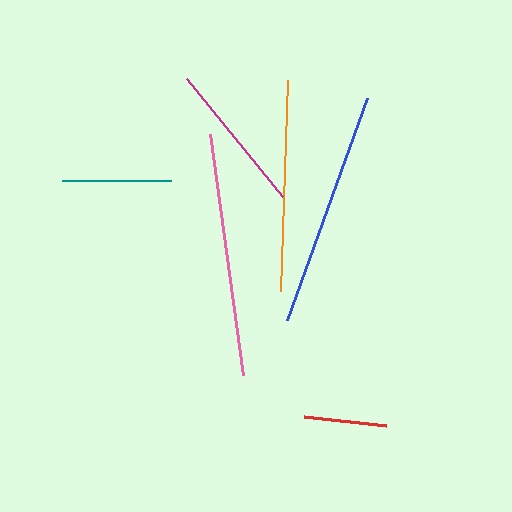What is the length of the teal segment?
The teal segment is approximately 109 pixels long.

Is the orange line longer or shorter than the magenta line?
The orange line is longer than the magenta line.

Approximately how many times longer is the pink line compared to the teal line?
The pink line is approximately 2.2 times the length of the teal line.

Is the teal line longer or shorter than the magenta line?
The magenta line is longer than the teal line.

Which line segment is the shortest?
The red line is the shortest at approximately 82 pixels.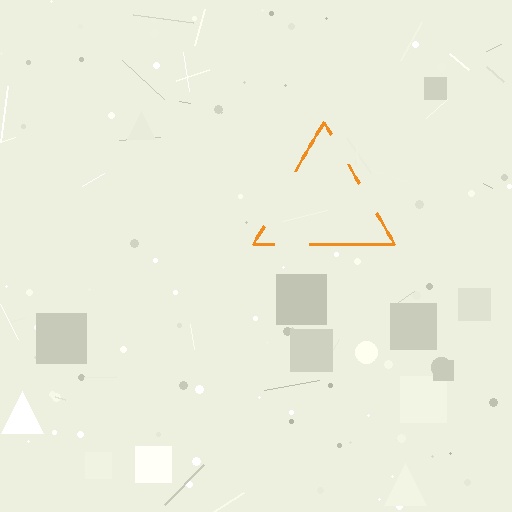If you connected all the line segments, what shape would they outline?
They would outline a triangle.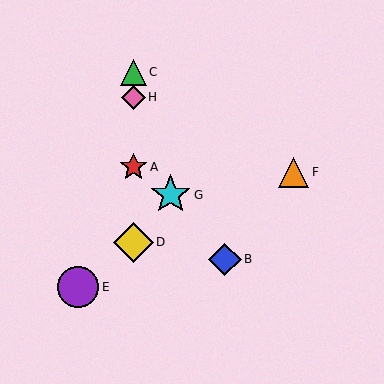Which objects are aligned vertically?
Objects A, C, D, H are aligned vertically.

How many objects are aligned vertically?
4 objects (A, C, D, H) are aligned vertically.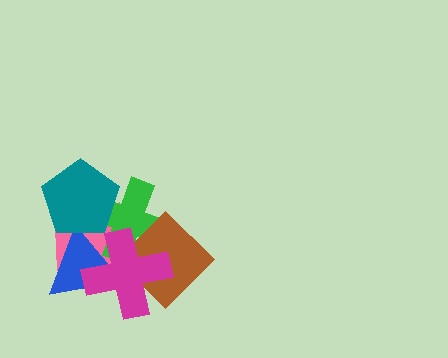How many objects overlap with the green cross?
5 objects overlap with the green cross.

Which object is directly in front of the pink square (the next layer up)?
The blue triangle is directly in front of the pink square.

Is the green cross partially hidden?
Yes, it is partially covered by another shape.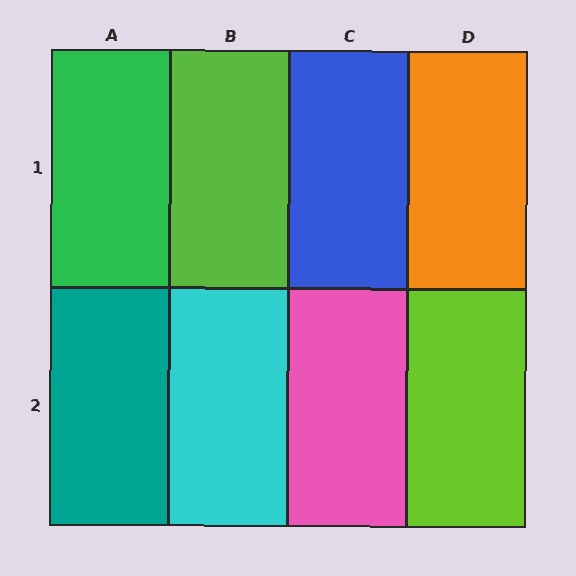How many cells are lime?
2 cells are lime.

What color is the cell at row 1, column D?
Orange.